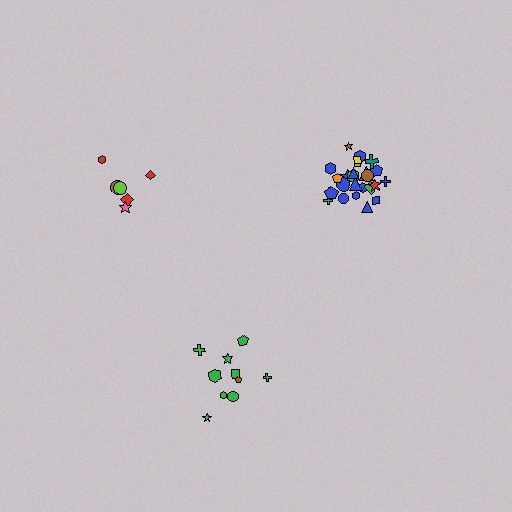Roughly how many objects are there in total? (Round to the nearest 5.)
Roughly 40 objects in total.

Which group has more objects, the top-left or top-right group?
The top-right group.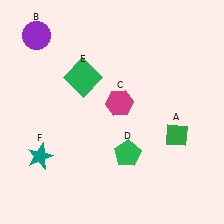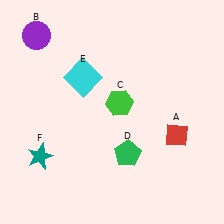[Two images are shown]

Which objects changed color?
A changed from green to red. C changed from magenta to green. E changed from green to cyan.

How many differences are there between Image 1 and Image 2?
There are 3 differences between the two images.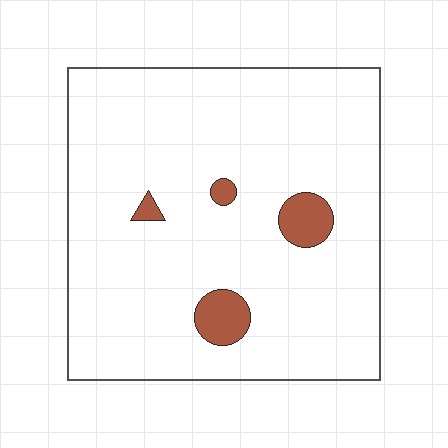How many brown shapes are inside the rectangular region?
4.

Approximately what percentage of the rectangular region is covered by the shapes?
Approximately 5%.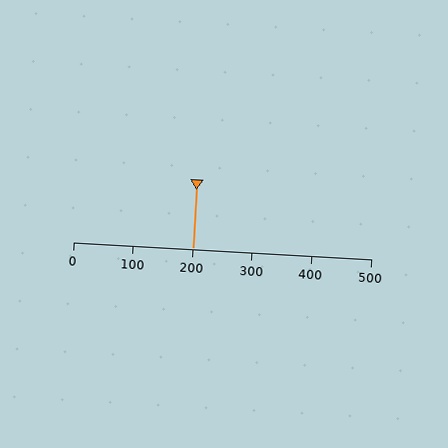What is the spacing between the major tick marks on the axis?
The major ticks are spaced 100 apart.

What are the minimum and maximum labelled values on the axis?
The axis runs from 0 to 500.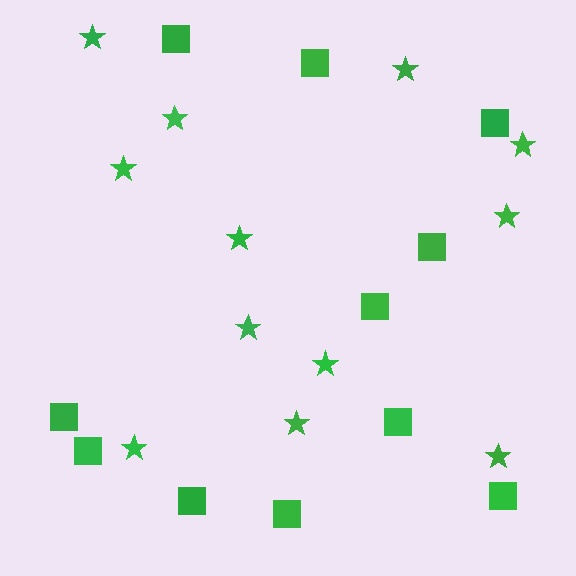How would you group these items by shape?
There are 2 groups: one group of stars (12) and one group of squares (11).